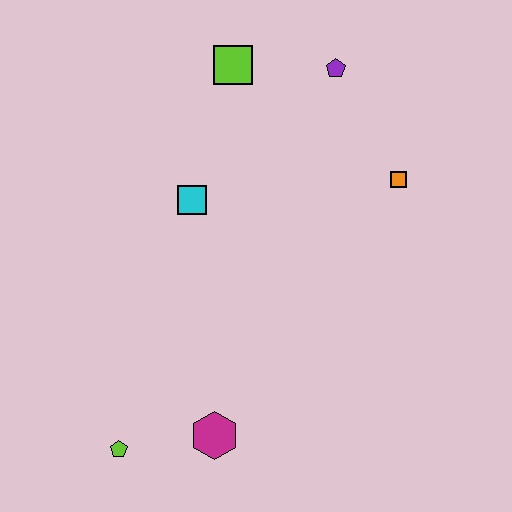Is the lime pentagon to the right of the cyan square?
No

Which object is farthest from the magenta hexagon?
The purple pentagon is farthest from the magenta hexagon.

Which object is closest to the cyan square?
The lime square is closest to the cyan square.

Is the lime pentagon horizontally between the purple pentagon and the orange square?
No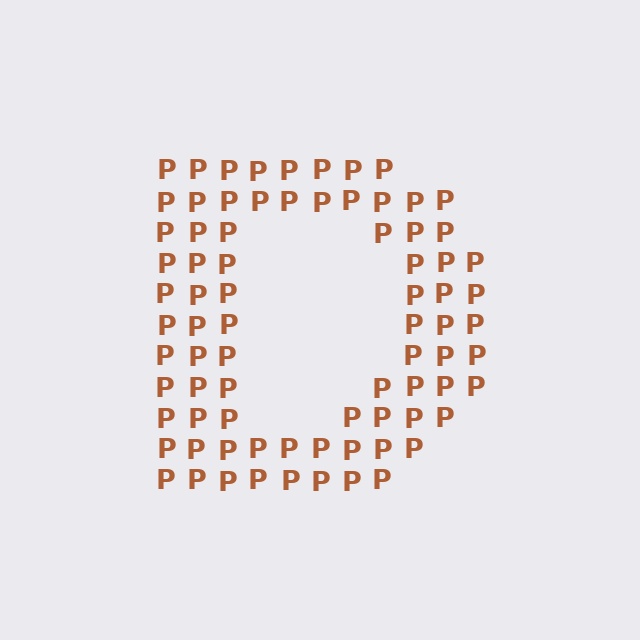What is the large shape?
The large shape is the letter D.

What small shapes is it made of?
It is made of small letter P's.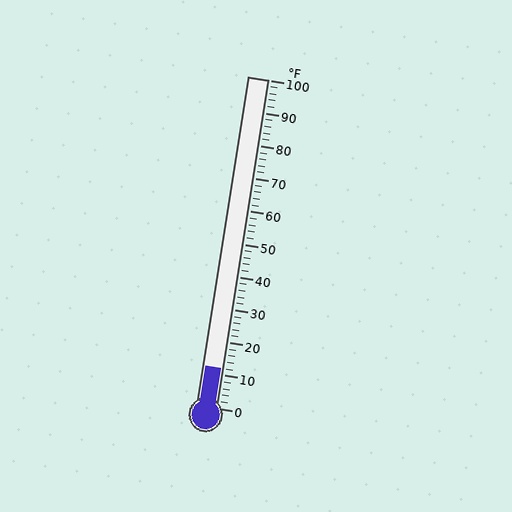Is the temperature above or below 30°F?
The temperature is below 30°F.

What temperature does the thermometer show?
The thermometer shows approximately 12°F.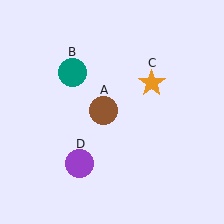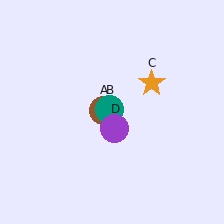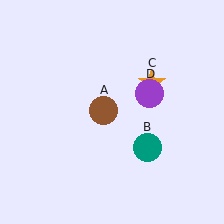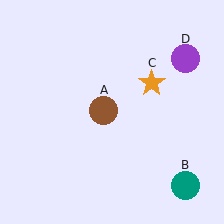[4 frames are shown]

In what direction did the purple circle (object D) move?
The purple circle (object D) moved up and to the right.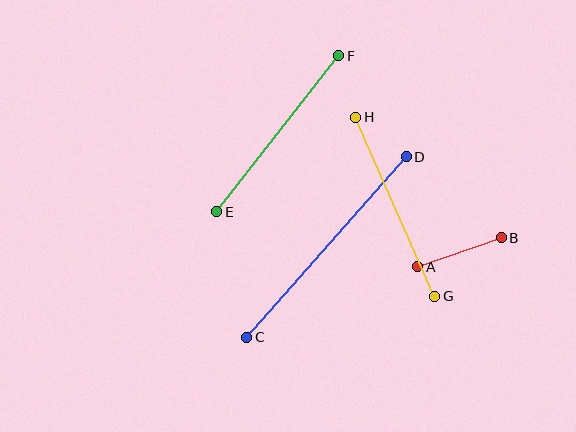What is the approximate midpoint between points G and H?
The midpoint is at approximately (395, 207) pixels.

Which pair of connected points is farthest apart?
Points C and D are farthest apart.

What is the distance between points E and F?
The distance is approximately 198 pixels.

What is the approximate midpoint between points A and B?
The midpoint is at approximately (460, 252) pixels.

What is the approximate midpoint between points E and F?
The midpoint is at approximately (278, 134) pixels.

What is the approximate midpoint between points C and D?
The midpoint is at approximately (327, 247) pixels.